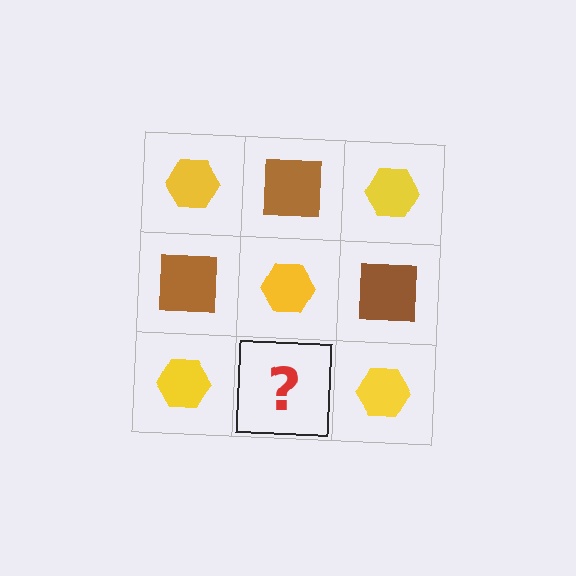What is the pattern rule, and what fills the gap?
The rule is that it alternates yellow hexagon and brown square in a checkerboard pattern. The gap should be filled with a brown square.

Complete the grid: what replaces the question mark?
The question mark should be replaced with a brown square.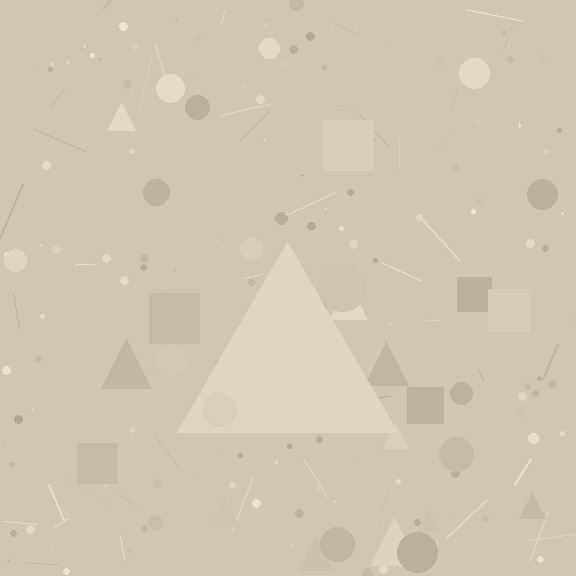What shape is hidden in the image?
A triangle is hidden in the image.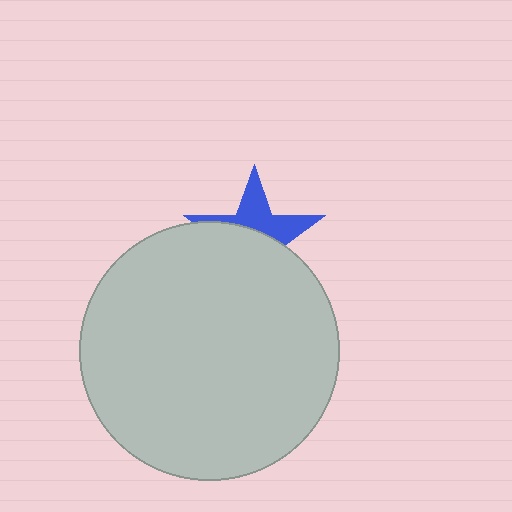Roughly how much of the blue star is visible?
A small part of it is visible (roughly 41%).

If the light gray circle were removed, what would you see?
You would see the complete blue star.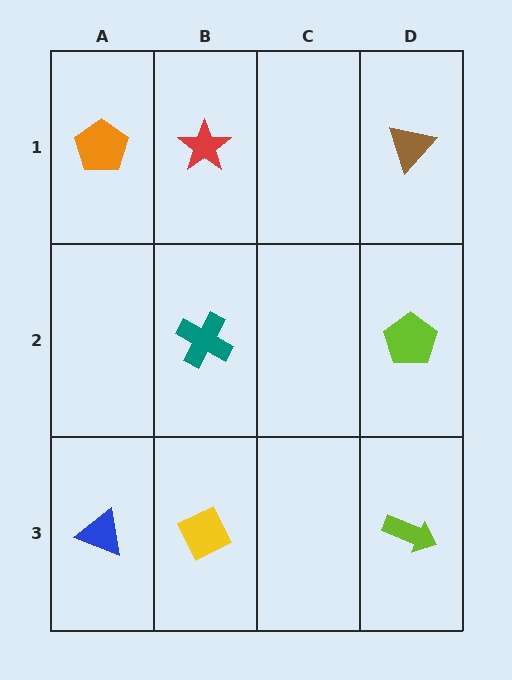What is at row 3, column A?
A blue triangle.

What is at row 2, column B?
A teal cross.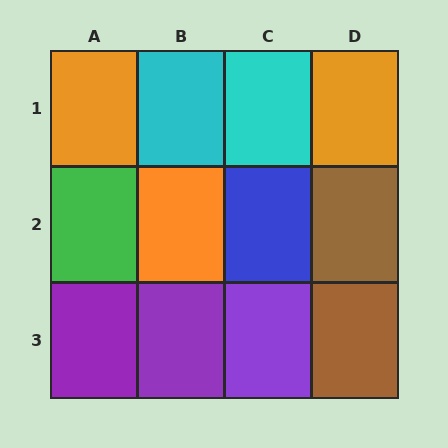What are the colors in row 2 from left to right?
Green, orange, blue, brown.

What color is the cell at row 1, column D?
Orange.